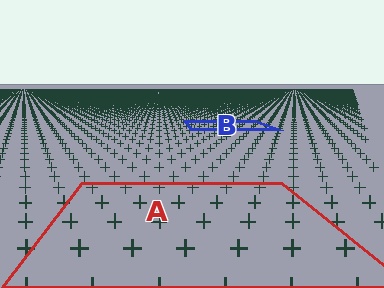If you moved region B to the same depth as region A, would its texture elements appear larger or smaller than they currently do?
They would appear larger. At a closer depth, the same texture elements are projected at a bigger on-screen size.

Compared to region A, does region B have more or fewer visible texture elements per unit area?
Region B has more texture elements per unit area — they are packed more densely because it is farther away.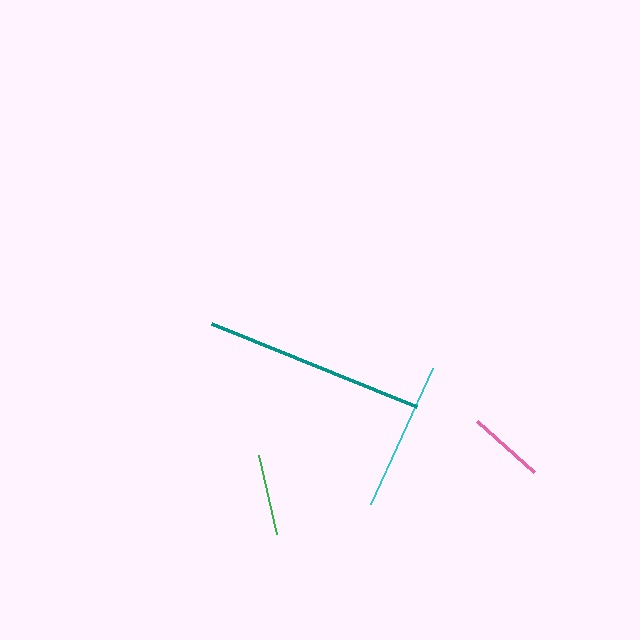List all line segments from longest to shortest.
From longest to shortest: teal, cyan, green, pink.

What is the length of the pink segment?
The pink segment is approximately 76 pixels long.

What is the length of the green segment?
The green segment is approximately 81 pixels long.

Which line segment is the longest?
The teal line is the longest at approximately 221 pixels.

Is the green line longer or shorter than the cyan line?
The cyan line is longer than the green line.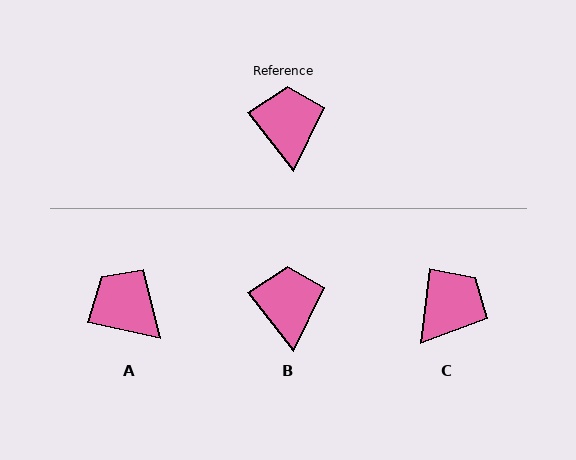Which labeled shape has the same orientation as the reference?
B.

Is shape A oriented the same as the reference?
No, it is off by about 40 degrees.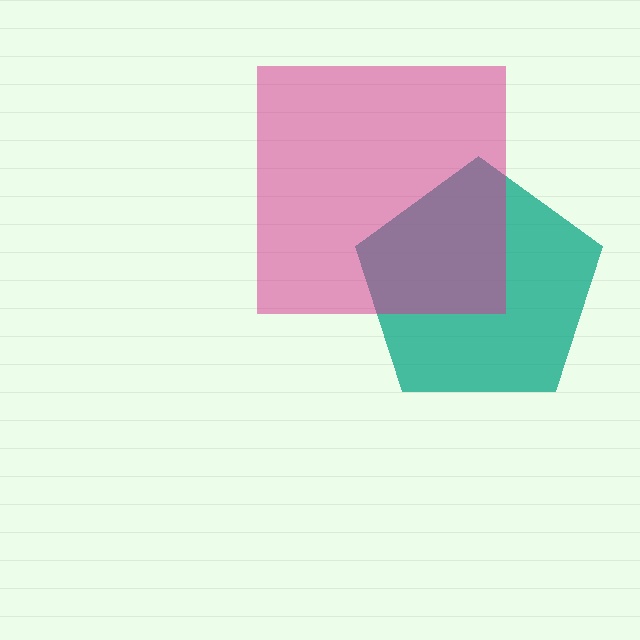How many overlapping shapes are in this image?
There are 2 overlapping shapes in the image.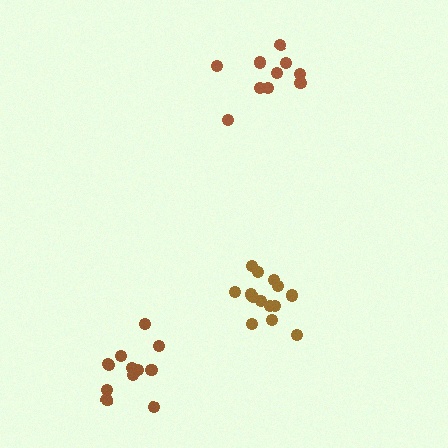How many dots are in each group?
Group 1: 14 dots, Group 2: 11 dots, Group 3: 12 dots (37 total).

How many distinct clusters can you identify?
There are 3 distinct clusters.